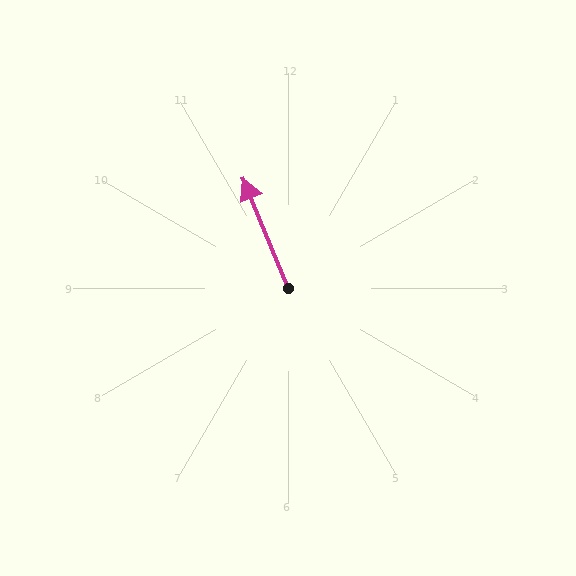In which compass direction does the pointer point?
North.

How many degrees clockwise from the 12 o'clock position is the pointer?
Approximately 338 degrees.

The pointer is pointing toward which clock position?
Roughly 11 o'clock.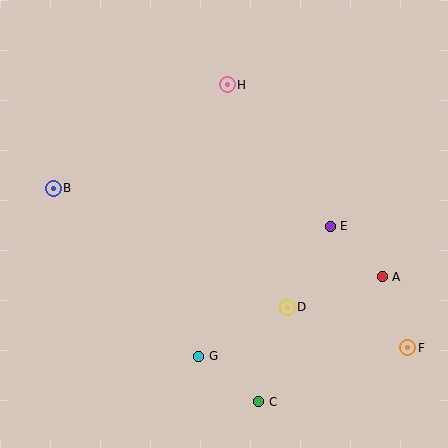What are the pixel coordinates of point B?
Point B is at (53, 188).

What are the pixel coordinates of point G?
Point G is at (199, 356).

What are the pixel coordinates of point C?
Point C is at (259, 402).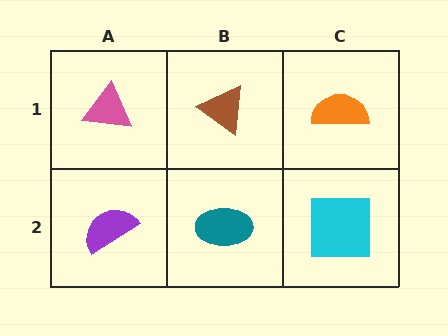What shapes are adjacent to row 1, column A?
A purple semicircle (row 2, column A), a brown triangle (row 1, column B).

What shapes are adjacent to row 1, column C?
A cyan square (row 2, column C), a brown triangle (row 1, column B).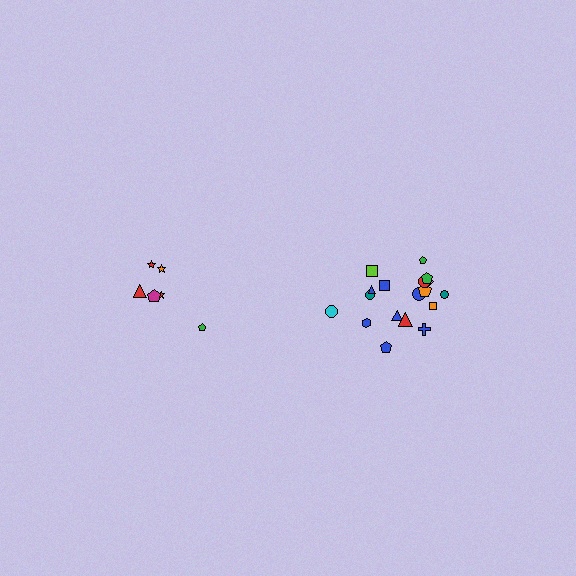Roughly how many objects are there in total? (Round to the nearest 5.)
Roughly 25 objects in total.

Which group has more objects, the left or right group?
The right group.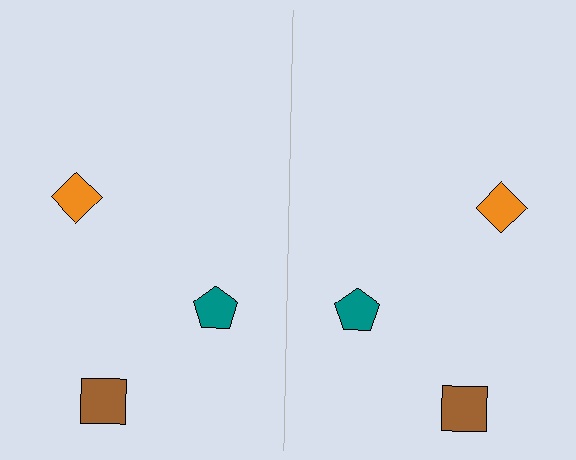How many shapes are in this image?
There are 6 shapes in this image.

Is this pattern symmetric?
Yes, this pattern has bilateral (reflection) symmetry.